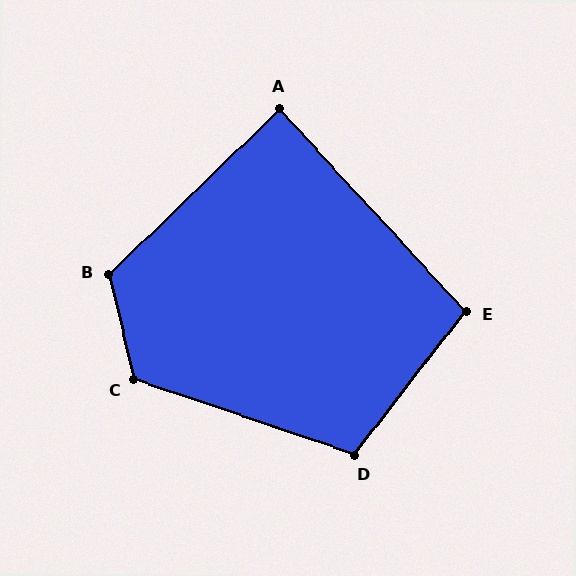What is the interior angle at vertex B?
Approximately 121 degrees (obtuse).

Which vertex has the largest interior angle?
C, at approximately 122 degrees.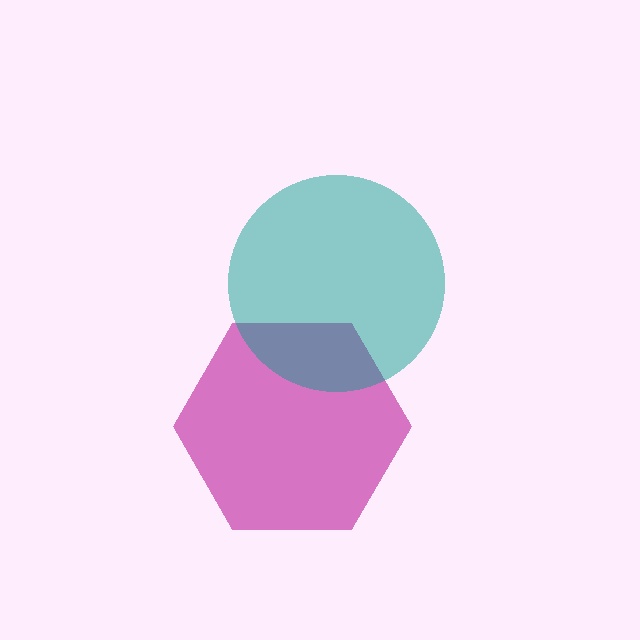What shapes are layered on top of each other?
The layered shapes are: a magenta hexagon, a teal circle.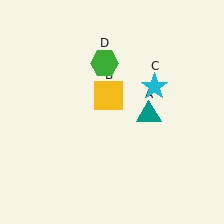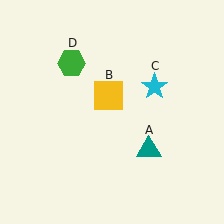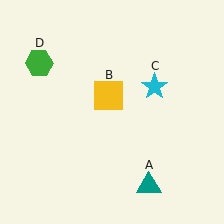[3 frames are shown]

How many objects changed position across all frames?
2 objects changed position: teal triangle (object A), green hexagon (object D).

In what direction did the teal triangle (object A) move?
The teal triangle (object A) moved down.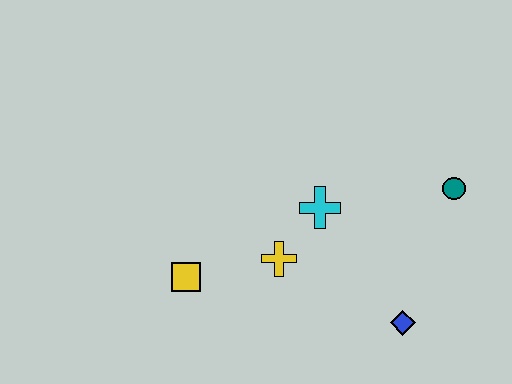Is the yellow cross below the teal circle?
Yes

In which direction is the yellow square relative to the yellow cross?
The yellow square is to the left of the yellow cross.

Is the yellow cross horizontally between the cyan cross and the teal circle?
No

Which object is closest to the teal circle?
The cyan cross is closest to the teal circle.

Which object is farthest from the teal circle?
The yellow square is farthest from the teal circle.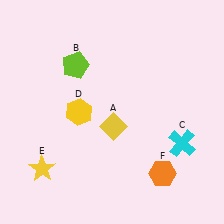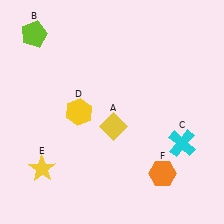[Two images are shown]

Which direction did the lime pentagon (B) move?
The lime pentagon (B) moved left.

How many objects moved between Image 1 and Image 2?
1 object moved between the two images.